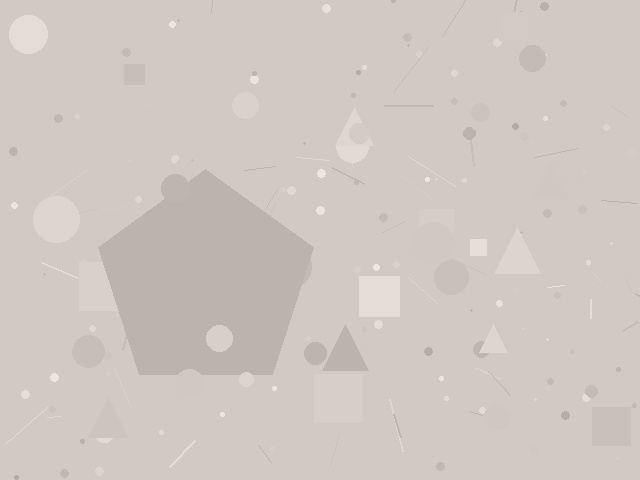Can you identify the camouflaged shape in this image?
The camouflaged shape is a pentagon.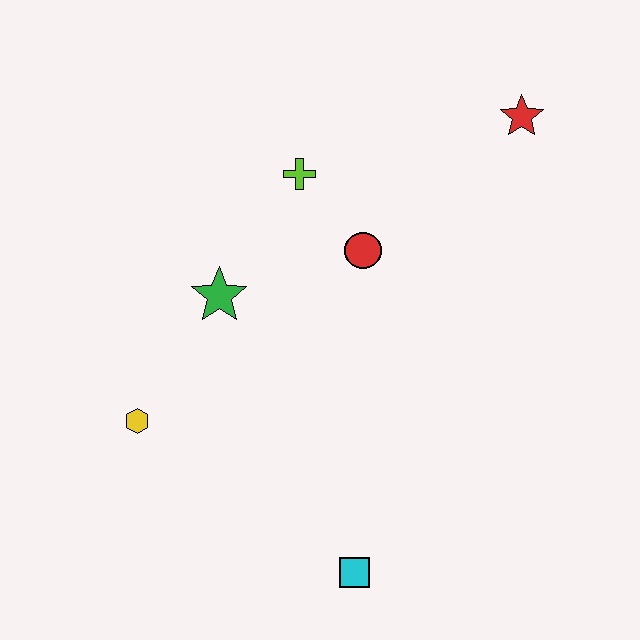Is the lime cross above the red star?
No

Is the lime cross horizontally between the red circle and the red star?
No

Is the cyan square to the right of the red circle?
No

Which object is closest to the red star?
The red circle is closest to the red star.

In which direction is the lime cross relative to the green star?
The lime cross is above the green star.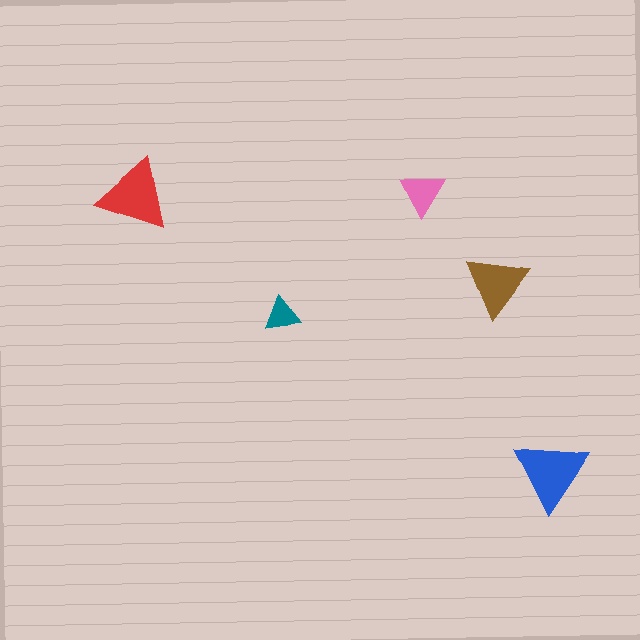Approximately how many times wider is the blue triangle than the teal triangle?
About 2 times wider.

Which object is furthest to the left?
The red triangle is leftmost.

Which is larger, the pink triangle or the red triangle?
The red one.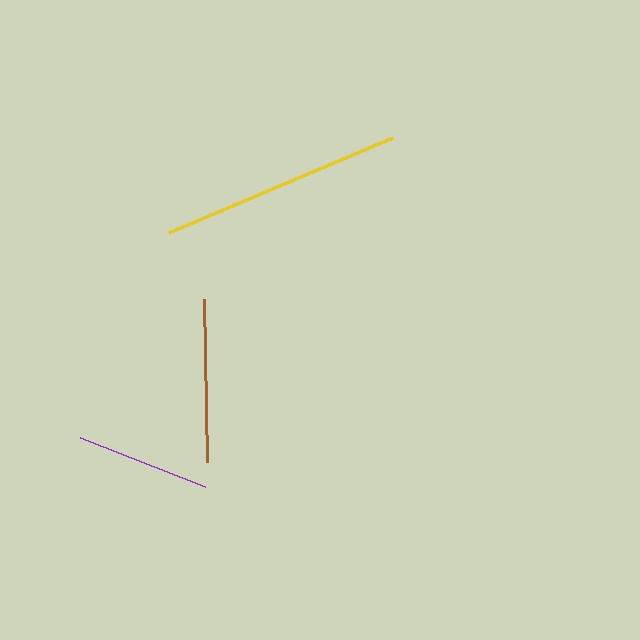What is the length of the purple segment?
The purple segment is approximately 135 pixels long.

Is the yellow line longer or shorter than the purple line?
The yellow line is longer than the purple line.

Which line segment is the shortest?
The purple line is the shortest at approximately 135 pixels.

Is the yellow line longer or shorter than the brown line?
The yellow line is longer than the brown line.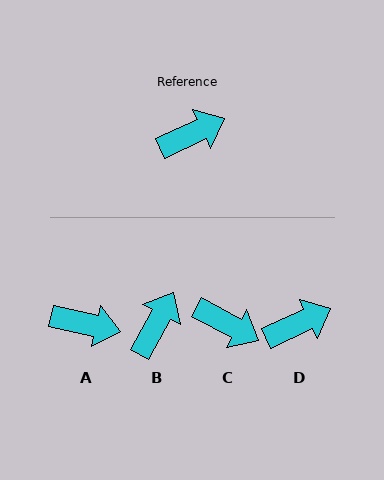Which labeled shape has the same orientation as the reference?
D.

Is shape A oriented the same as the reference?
No, it is off by about 38 degrees.